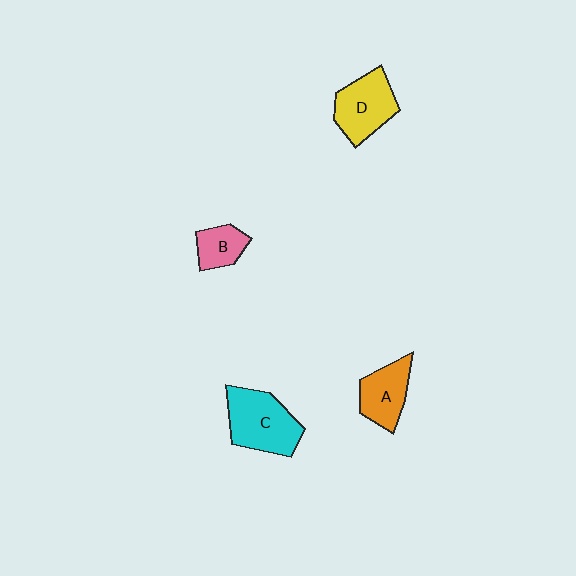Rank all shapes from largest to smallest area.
From largest to smallest: C (cyan), D (yellow), A (orange), B (pink).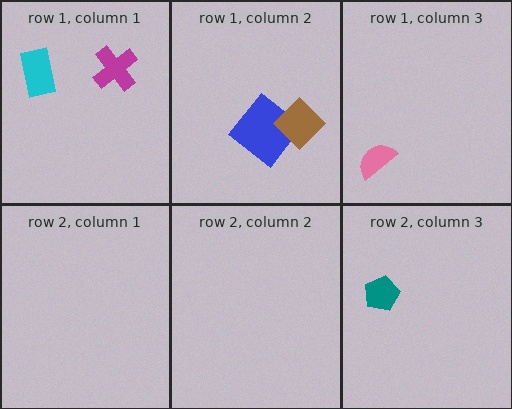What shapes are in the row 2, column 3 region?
The teal pentagon.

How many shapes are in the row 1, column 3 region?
1.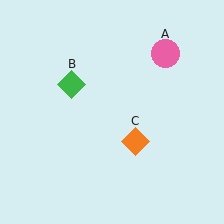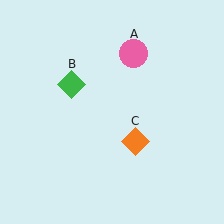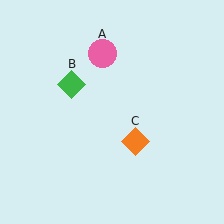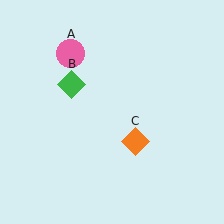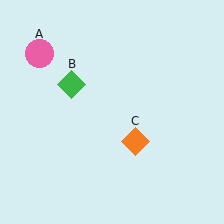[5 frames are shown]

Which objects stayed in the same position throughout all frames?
Green diamond (object B) and orange diamond (object C) remained stationary.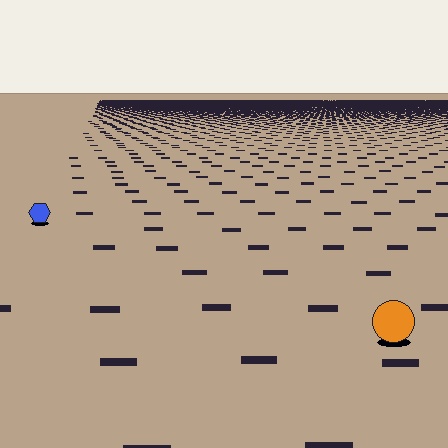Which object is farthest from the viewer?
The blue hexagon is farthest from the viewer. It appears smaller and the ground texture around it is denser.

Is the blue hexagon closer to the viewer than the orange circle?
No. The orange circle is closer — you can tell from the texture gradient: the ground texture is coarser near it.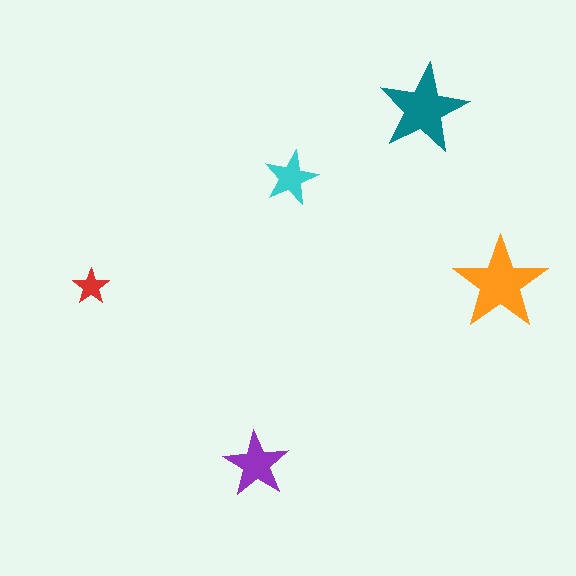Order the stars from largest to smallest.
the orange one, the teal one, the purple one, the cyan one, the red one.